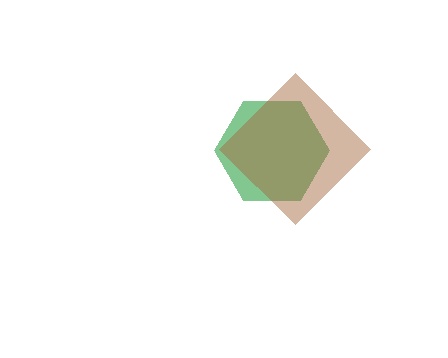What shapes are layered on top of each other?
The layered shapes are: a green hexagon, a brown diamond.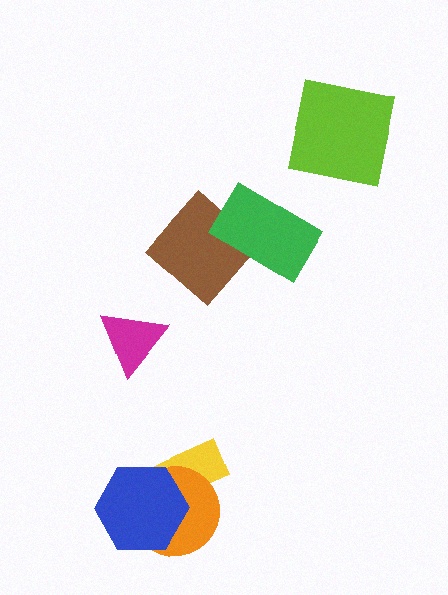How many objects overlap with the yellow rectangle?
2 objects overlap with the yellow rectangle.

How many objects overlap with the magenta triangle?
0 objects overlap with the magenta triangle.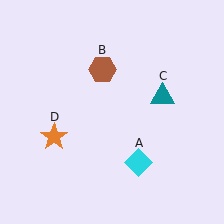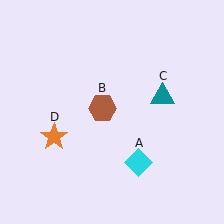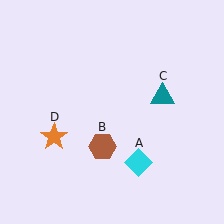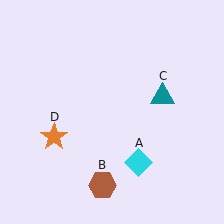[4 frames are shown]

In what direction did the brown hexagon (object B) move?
The brown hexagon (object B) moved down.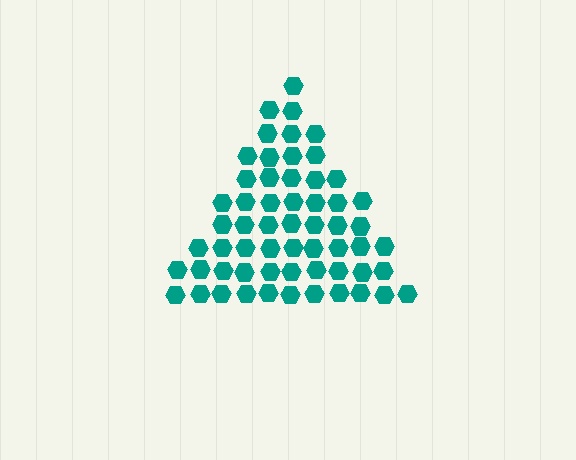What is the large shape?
The large shape is a triangle.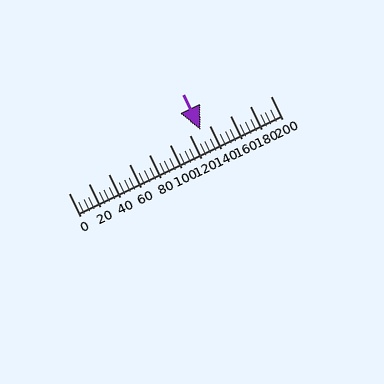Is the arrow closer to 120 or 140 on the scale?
The arrow is closer to 140.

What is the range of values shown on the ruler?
The ruler shows values from 0 to 200.